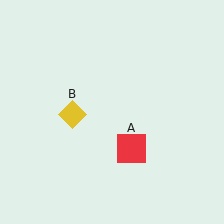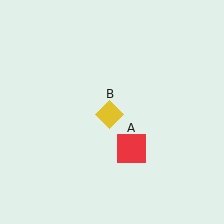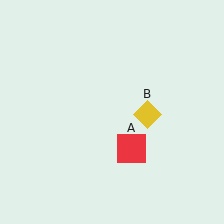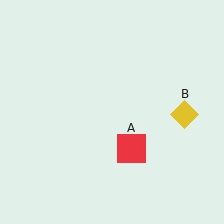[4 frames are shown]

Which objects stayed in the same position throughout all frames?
Red square (object A) remained stationary.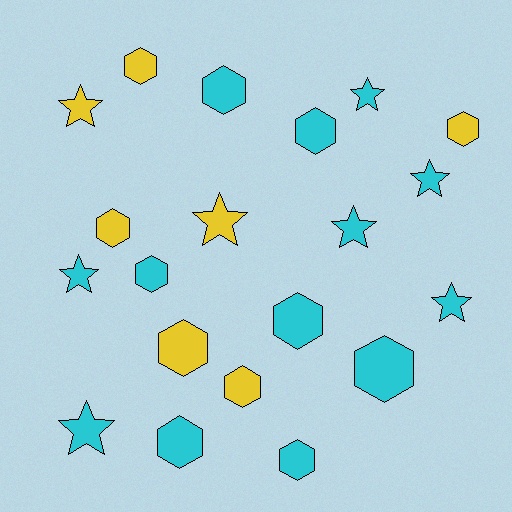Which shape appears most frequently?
Hexagon, with 12 objects.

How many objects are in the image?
There are 20 objects.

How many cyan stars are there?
There are 6 cyan stars.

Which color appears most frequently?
Cyan, with 13 objects.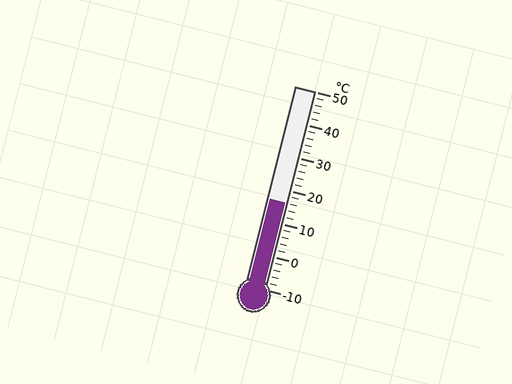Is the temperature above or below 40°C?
The temperature is below 40°C.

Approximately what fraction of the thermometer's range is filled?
The thermometer is filled to approximately 45% of its range.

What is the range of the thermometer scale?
The thermometer scale ranges from -10°C to 50°C.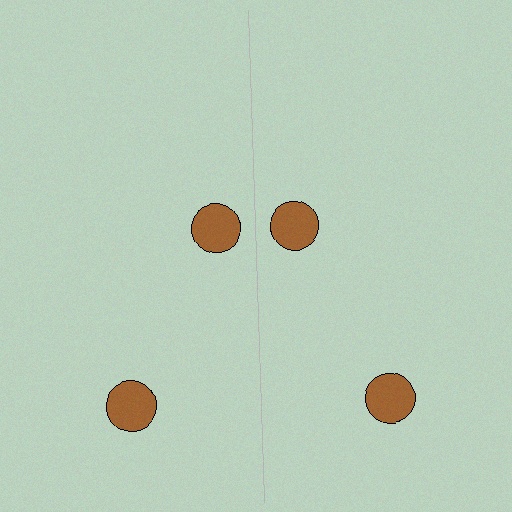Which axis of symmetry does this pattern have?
The pattern has a vertical axis of symmetry running through the center of the image.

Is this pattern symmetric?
Yes, this pattern has bilateral (reflection) symmetry.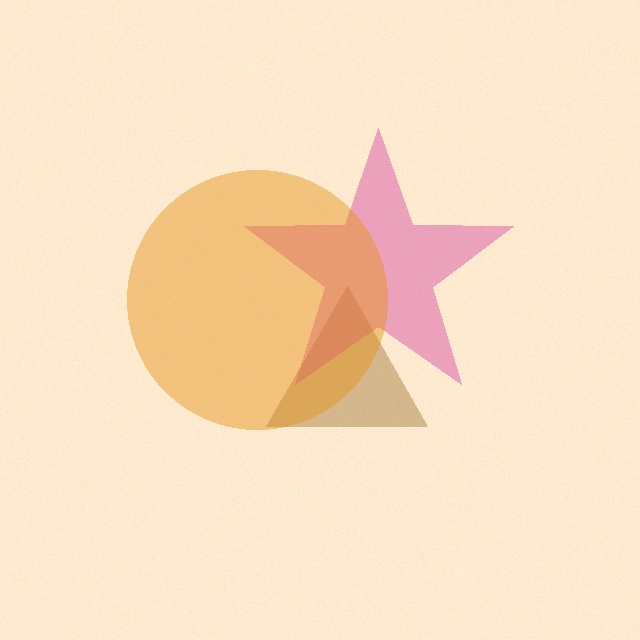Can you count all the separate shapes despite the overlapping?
Yes, there are 3 separate shapes.